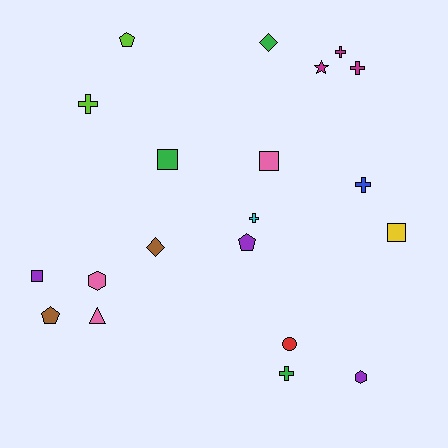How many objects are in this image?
There are 20 objects.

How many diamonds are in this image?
There are 2 diamonds.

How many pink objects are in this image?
There are 3 pink objects.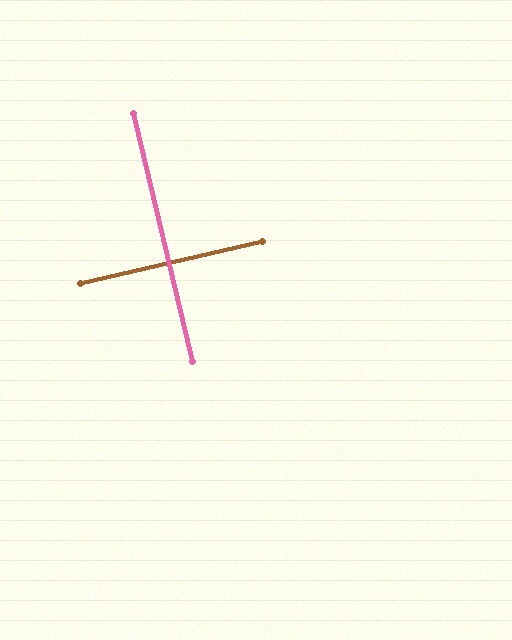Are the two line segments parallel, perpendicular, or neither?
Perpendicular — they meet at approximately 90°.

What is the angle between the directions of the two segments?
Approximately 90 degrees.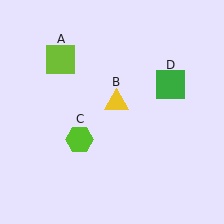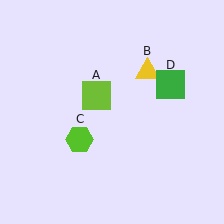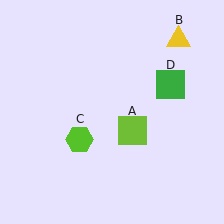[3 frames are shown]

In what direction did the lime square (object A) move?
The lime square (object A) moved down and to the right.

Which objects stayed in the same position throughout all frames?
Lime hexagon (object C) and green square (object D) remained stationary.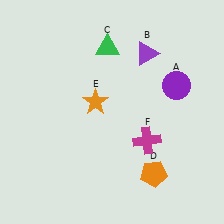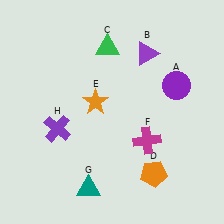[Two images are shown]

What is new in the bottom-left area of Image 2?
A teal triangle (G) was added in the bottom-left area of Image 2.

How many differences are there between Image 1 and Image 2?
There are 2 differences between the two images.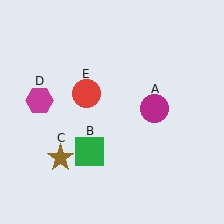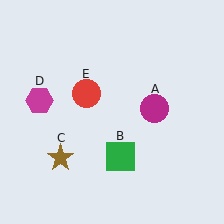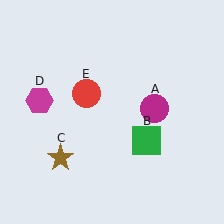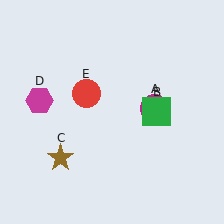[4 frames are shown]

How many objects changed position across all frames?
1 object changed position: green square (object B).